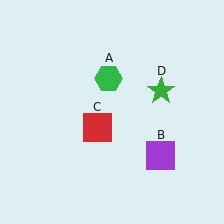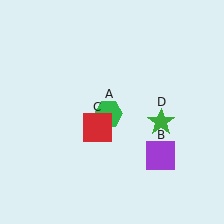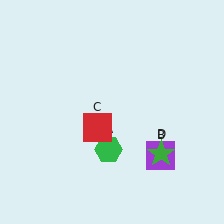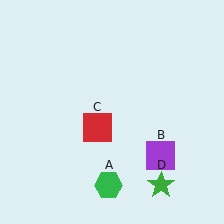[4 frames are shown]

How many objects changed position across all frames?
2 objects changed position: green hexagon (object A), green star (object D).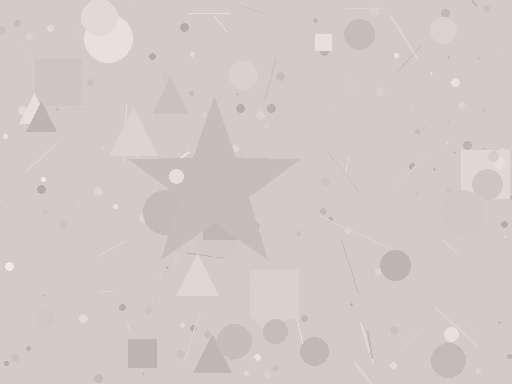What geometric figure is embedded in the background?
A star is embedded in the background.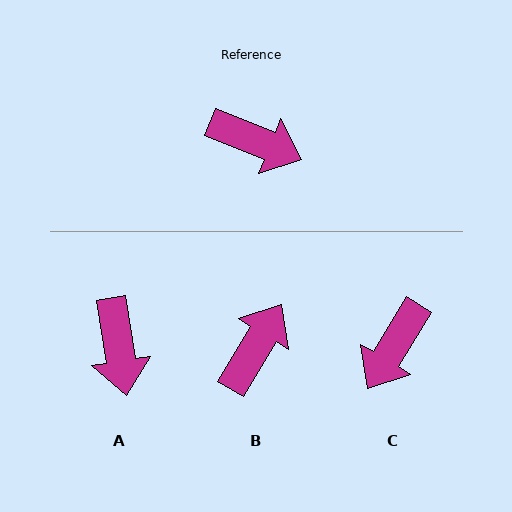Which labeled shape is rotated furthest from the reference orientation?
C, about 99 degrees away.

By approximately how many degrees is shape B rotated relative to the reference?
Approximately 81 degrees counter-clockwise.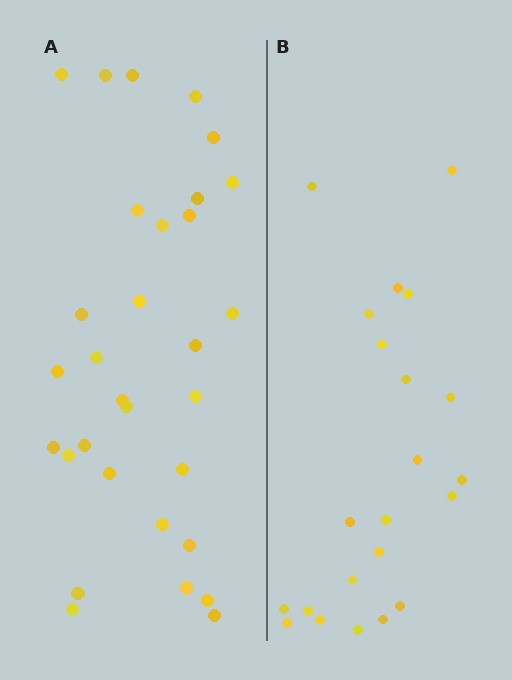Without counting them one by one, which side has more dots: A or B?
Region A (the left region) has more dots.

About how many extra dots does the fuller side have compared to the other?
Region A has roughly 8 or so more dots than region B.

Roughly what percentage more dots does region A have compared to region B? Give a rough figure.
About 40% more.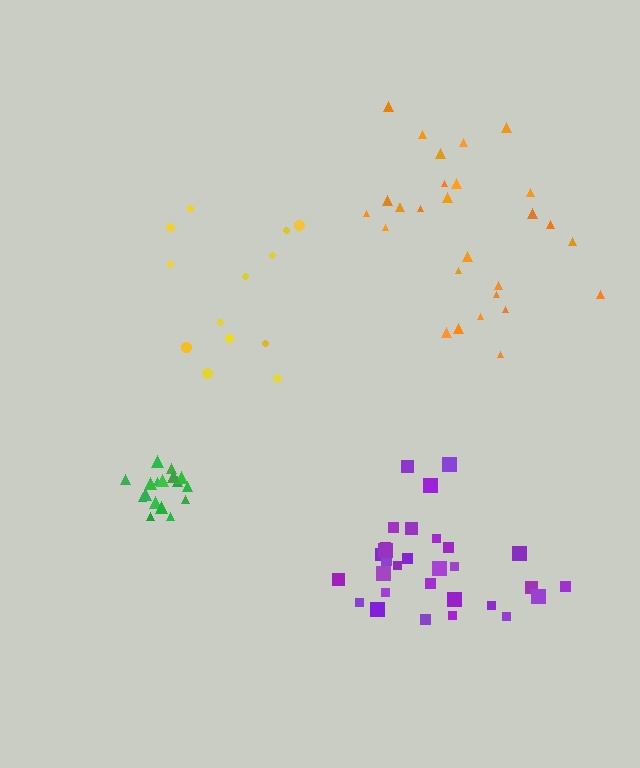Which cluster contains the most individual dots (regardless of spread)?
Purple (30).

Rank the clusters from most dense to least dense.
green, purple, orange, yellow.